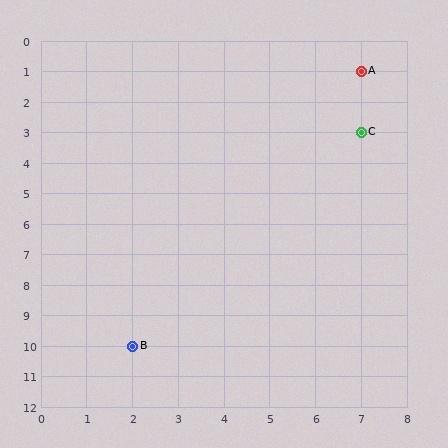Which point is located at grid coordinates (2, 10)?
Point B is at (2, 10).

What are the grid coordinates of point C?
Point C is at grid coordinates (7, 3).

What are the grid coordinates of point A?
Point A is at grid coordinates (7, 1).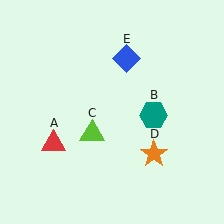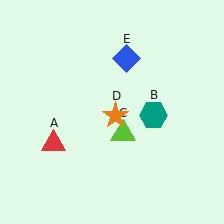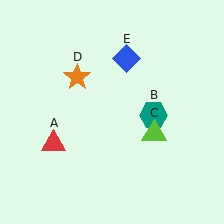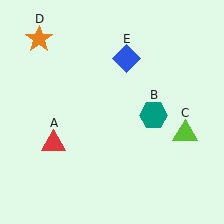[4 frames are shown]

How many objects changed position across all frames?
2 objects changed position: lime triangle (object C), orange star (object D).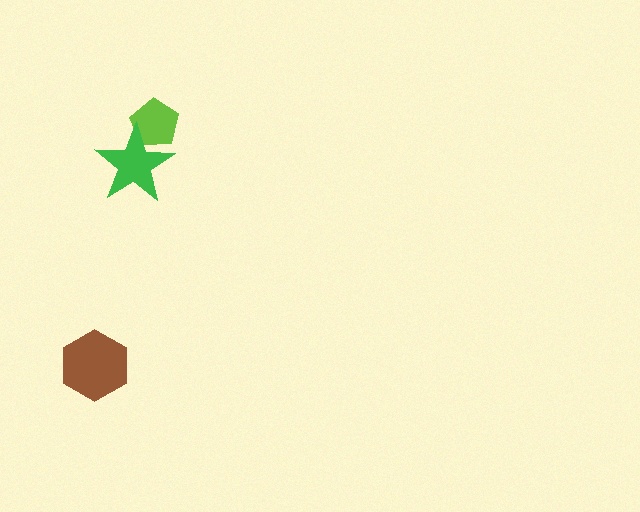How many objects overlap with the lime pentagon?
1 object overlaps with the lime pentagon.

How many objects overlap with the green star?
1 object overlaps with the green star.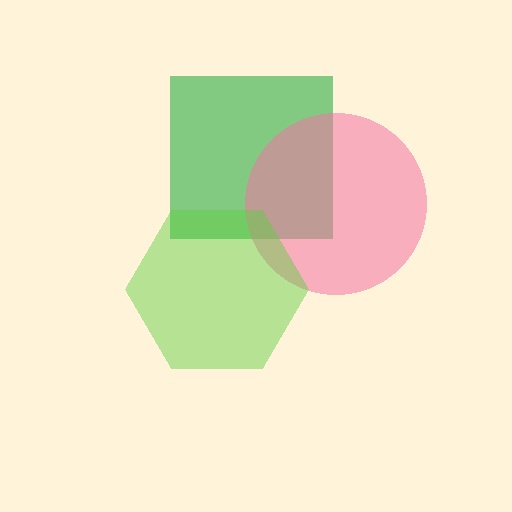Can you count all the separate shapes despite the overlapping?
Yes, there are 3 separate shapes.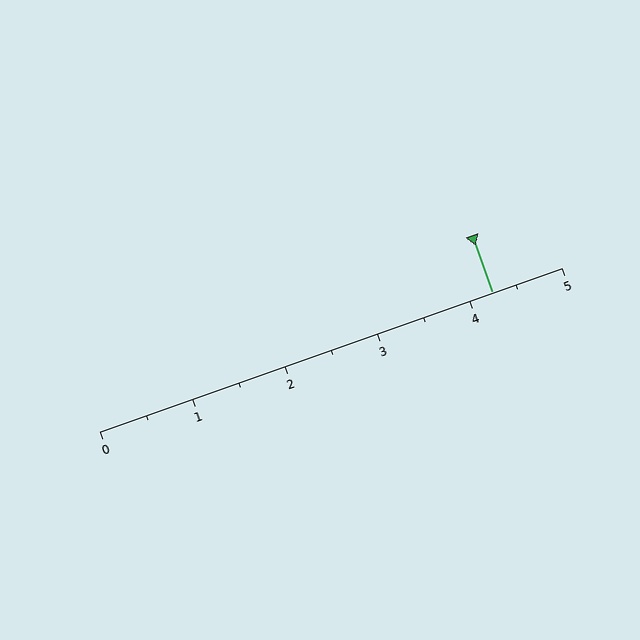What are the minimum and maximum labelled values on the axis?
The axis runs from 0 to 5.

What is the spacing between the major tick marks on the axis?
The major ticks are spaced 1 apart.